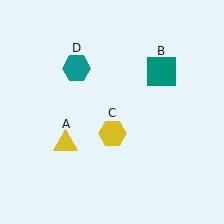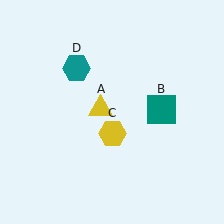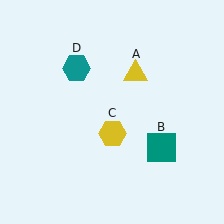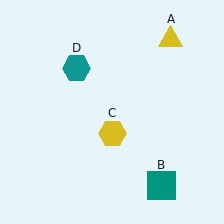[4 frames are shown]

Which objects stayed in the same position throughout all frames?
Yellow hexagon (object C) and teal hexagon (object D) remained stationary.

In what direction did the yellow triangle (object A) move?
The yellow triangle (object A) moved up and to the right.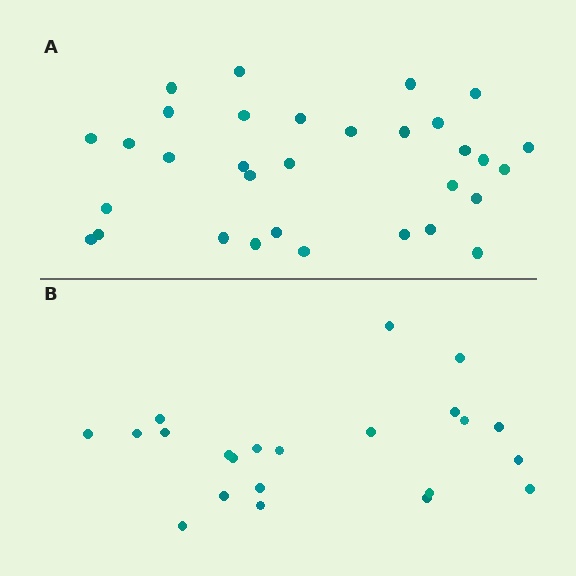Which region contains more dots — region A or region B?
Region A (the top region) has more dots.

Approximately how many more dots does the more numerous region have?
Region A has roughly 10 or so more dots than region B.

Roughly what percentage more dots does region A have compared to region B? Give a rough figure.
About 45% more.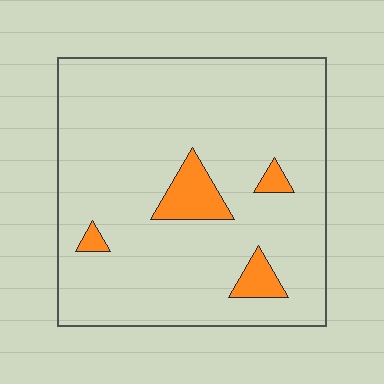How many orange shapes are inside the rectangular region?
4.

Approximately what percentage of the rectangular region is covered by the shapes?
Approximately 10%.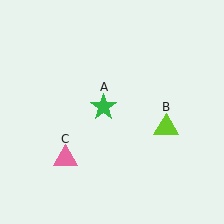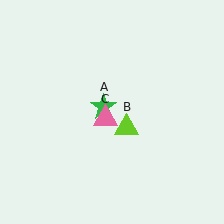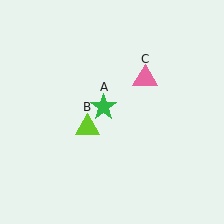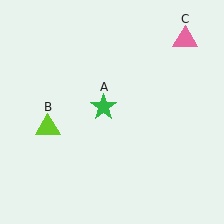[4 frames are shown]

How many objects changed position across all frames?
2 objects changed position: lime triangle (object B), pink triangle (object C).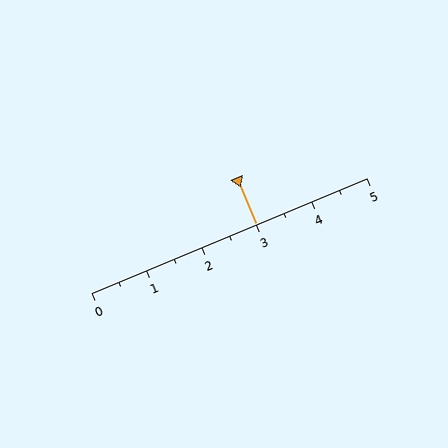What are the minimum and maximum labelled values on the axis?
The axis runs from 0 to 5.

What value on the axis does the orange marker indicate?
The marker indicates approximately 3.